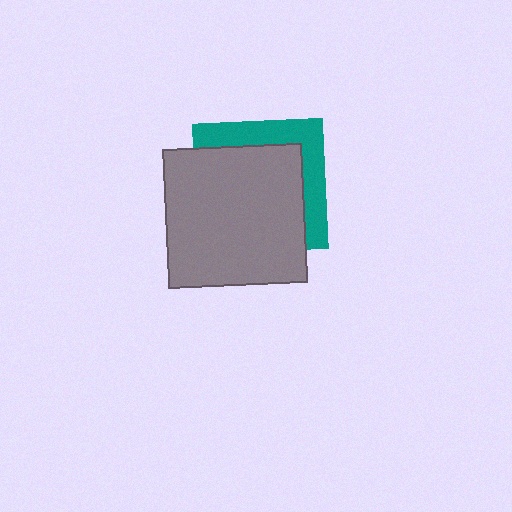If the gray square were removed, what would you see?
You would see the complete teal square.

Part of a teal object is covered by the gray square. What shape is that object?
It is a square.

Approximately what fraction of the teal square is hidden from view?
Roughly 68% of the teal square is hidden behind the gray square.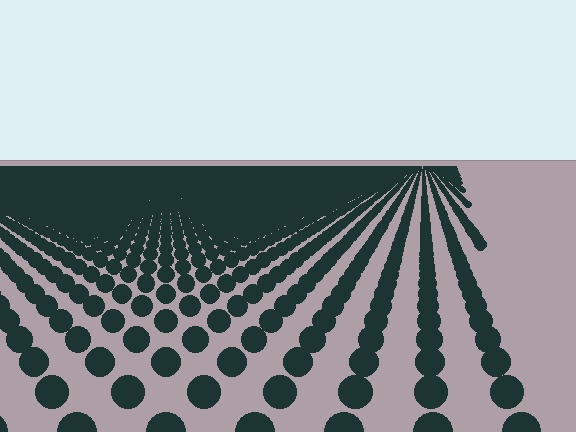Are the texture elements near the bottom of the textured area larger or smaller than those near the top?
Larger. Near the bottom, elements are closer to the viewer and appear at a bigger on-screen size.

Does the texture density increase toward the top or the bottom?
Density increases toward the top.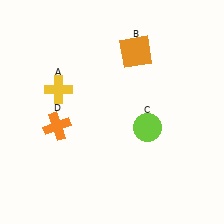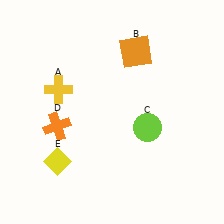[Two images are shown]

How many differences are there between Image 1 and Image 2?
There is 1 difference between the two images.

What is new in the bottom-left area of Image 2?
A yellow diamond (E) was added in the bottom-left area of Image 2.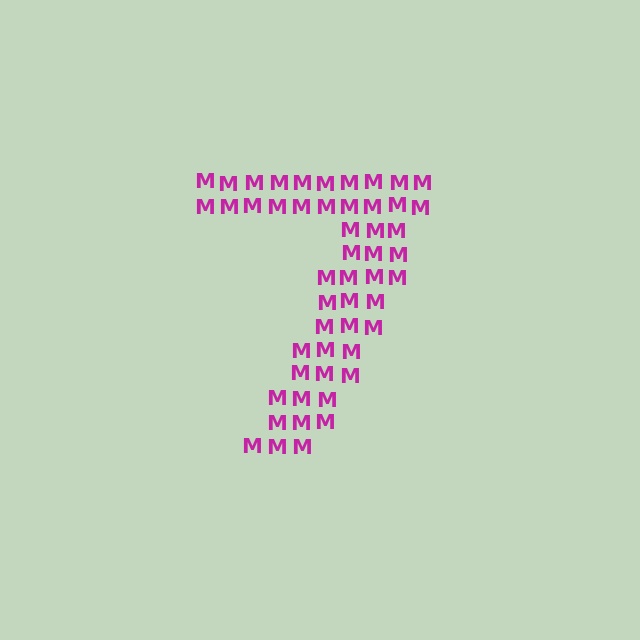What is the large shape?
The large shape is the digit 7.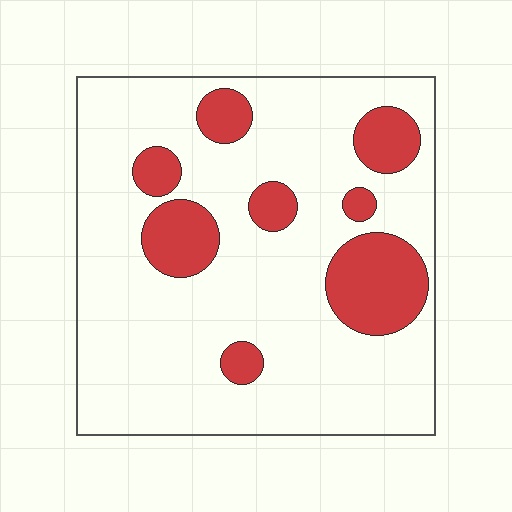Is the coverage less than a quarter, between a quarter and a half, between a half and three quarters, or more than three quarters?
Less than a quarter.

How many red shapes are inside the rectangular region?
8.